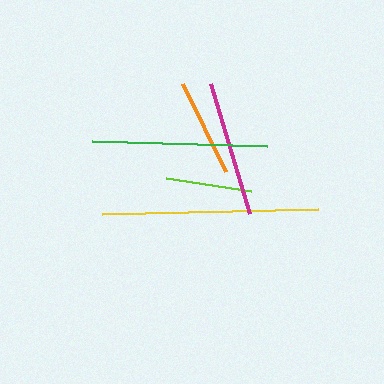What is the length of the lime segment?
The lime segment is approximately 87 pixels long.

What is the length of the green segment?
The green segment is approximately 175 pixels long.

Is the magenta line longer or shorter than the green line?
The green line is longer than the magenta line.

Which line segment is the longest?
The yellow line is the longest at approximately 215 pixels.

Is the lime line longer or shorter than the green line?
The green line is longer than the lime line.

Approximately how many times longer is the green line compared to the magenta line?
The green line is approximately 1.3 times the length of the magenta line.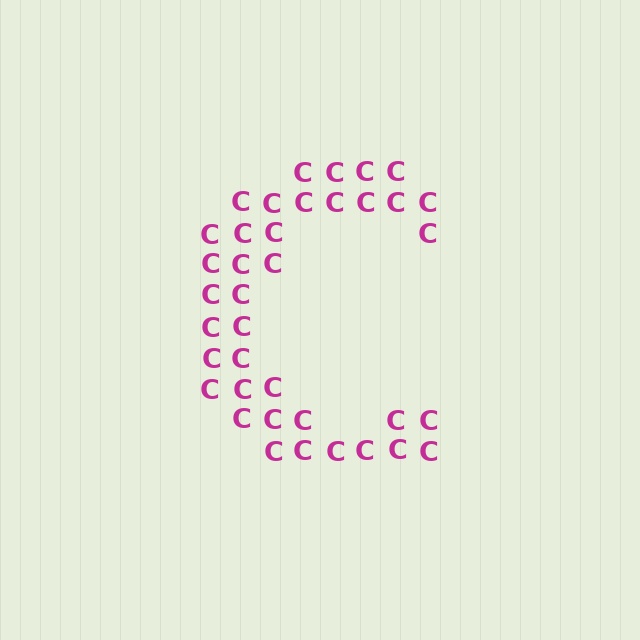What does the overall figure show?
The overall figure shows the letter C.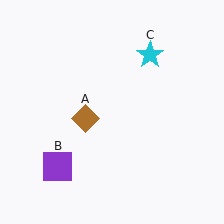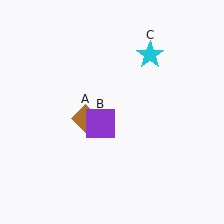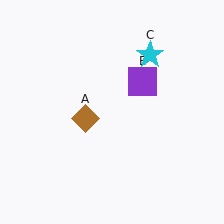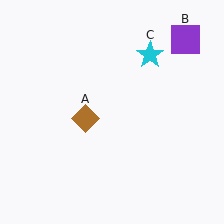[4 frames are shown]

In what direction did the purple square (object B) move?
The purple square (object B) moved up and to the right.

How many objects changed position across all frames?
1 object changed position: purple square (object B).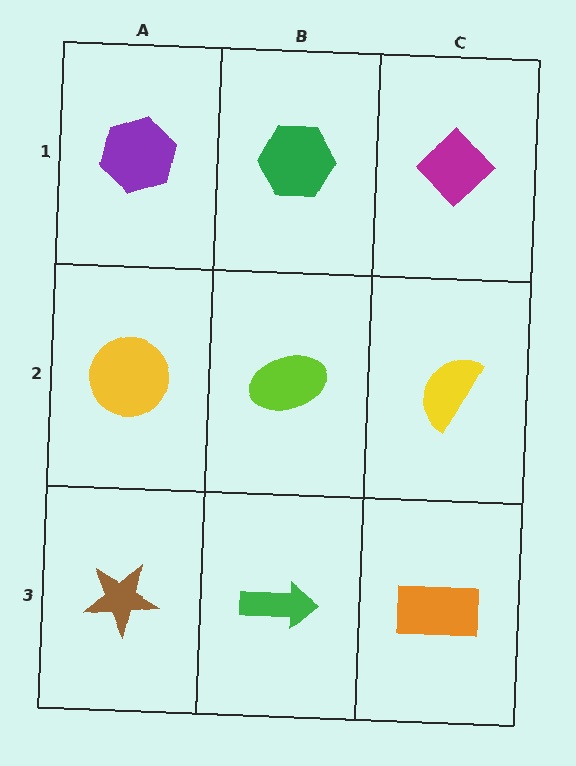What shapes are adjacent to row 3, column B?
A lime ellipse (row 2, column B), a brown star (row 3, column A), an orange rectangle (row 3, column C).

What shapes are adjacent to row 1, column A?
A yellow circle (row 2, column A), a green hexagon (row 1, column B).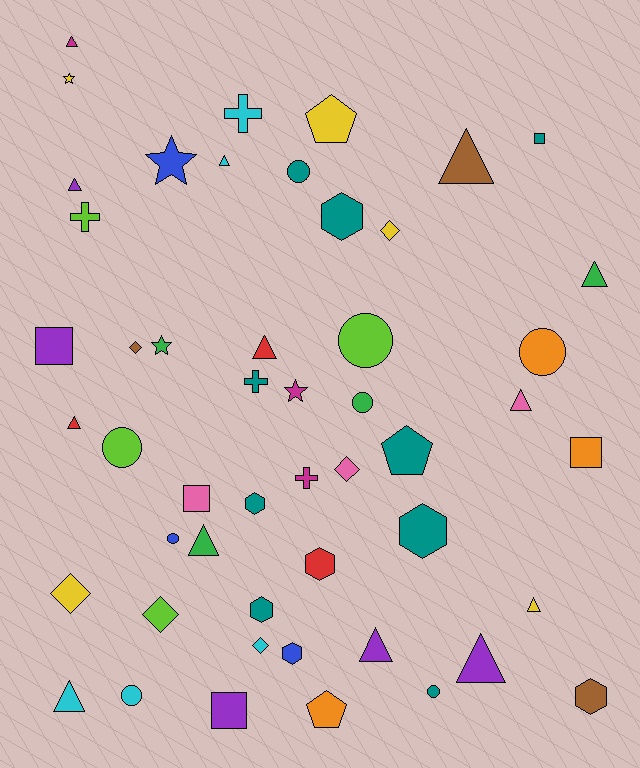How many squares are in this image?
There are 5 squares.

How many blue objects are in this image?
There are 3 blue objects.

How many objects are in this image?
There are 50 objects.